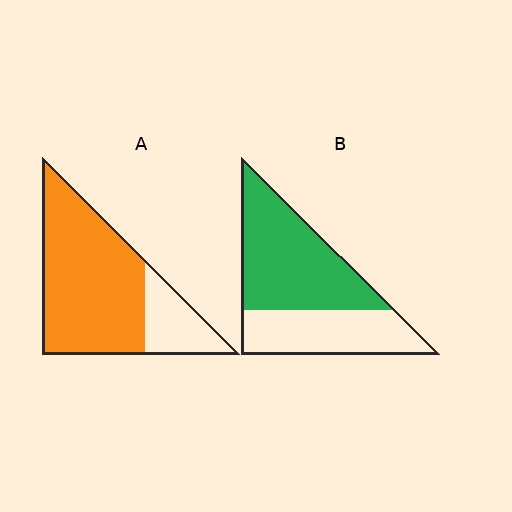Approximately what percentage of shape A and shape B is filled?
A is approximately 75% and B is approximately 60%.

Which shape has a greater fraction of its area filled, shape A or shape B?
Shape A.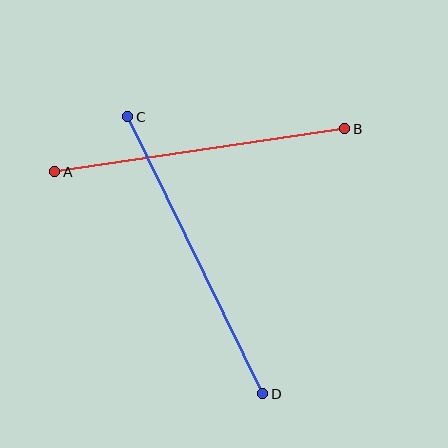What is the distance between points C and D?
The distance is approximately 308 pixels.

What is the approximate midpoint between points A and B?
The midpoint is at approximately (200, 150) pixels.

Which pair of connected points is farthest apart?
Points C and D are farthest apart.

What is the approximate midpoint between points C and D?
The midpoint is at approximately (195, 255) pixels.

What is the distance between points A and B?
The distance is approximately 293 pixels.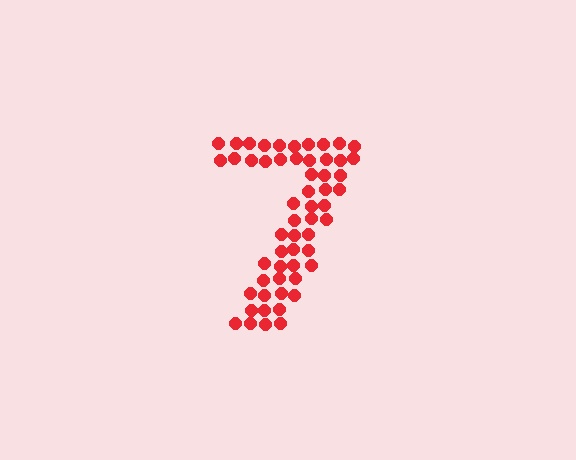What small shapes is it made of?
It is made of small circles.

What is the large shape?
The large shape is the digit 7.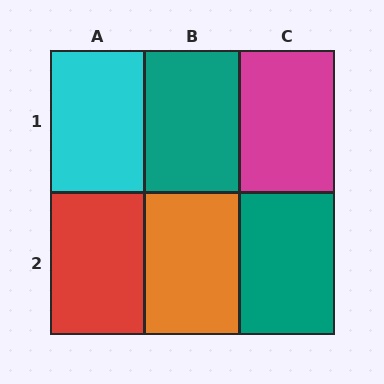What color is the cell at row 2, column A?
Red.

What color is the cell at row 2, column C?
Teal.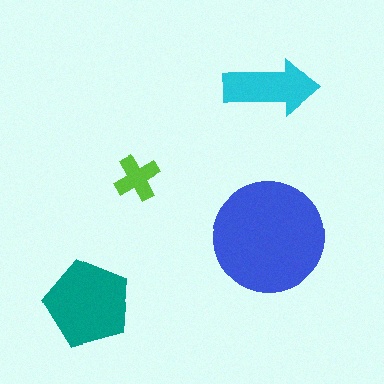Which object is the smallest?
The lime cross.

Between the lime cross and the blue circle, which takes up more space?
The blue circle.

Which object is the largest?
The blue circle.